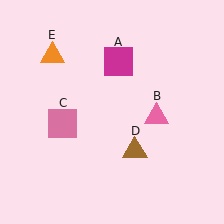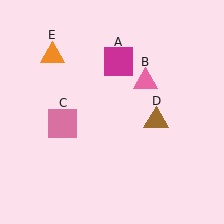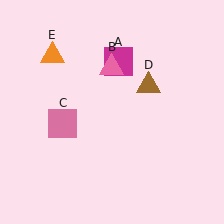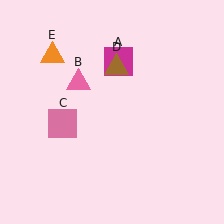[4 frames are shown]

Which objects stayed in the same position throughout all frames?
Magenta square (object A) and pink square (object C) and orange triangle (object E) remained stationary.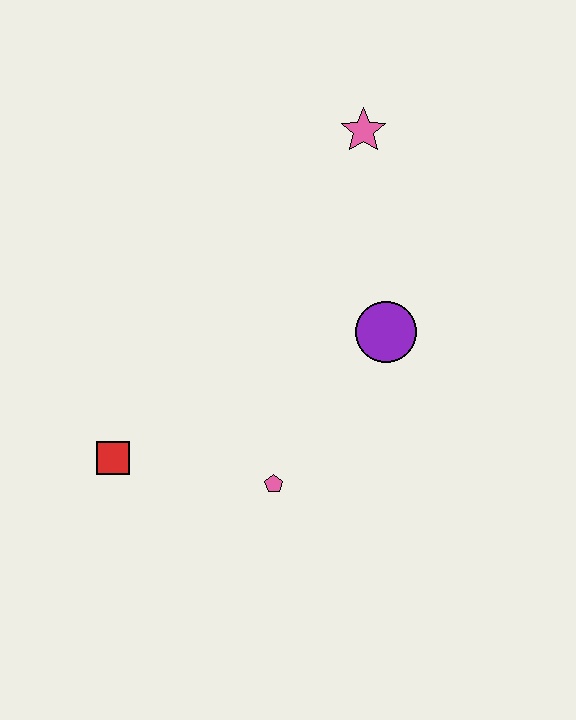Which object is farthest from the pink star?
The red square is farthest from the pink star.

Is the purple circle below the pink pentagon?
No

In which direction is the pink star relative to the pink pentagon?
The pink star is above the pink pentagon.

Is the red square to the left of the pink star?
Yes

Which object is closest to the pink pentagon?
The red square is closest to the pink pentagon.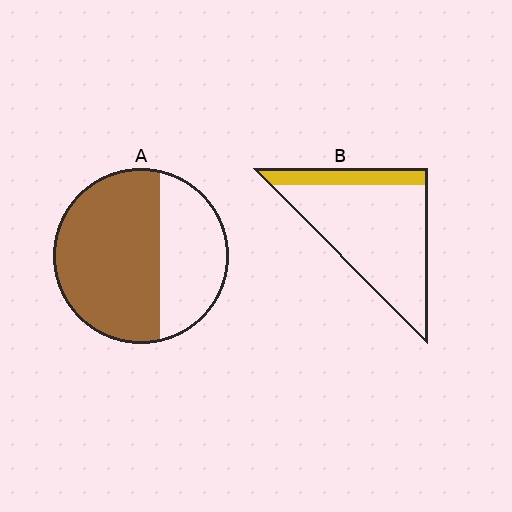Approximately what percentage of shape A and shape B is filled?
A is approximately 65% and B is approximately 20%.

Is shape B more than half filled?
No.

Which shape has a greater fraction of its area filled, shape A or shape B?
Shape A.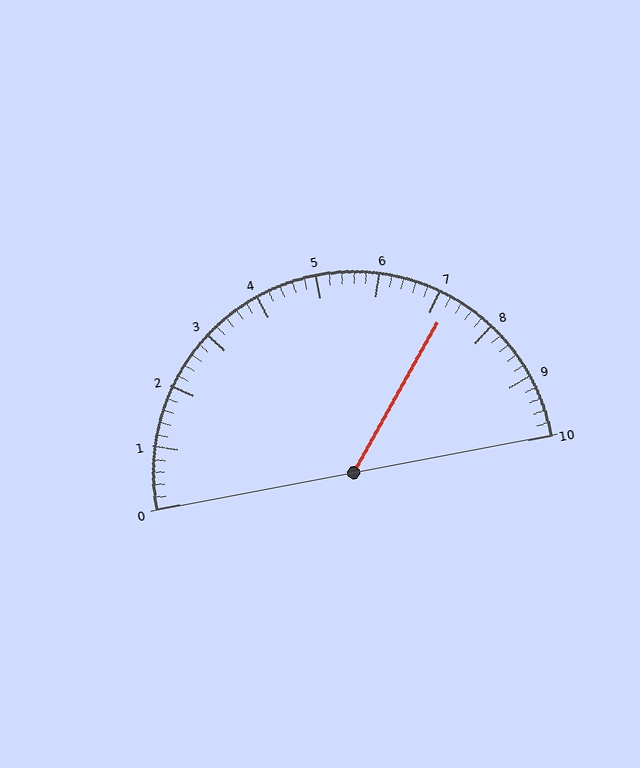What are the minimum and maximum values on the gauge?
The gauge ranges from 0 to 10.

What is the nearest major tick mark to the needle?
The nearest major tick mark is 7.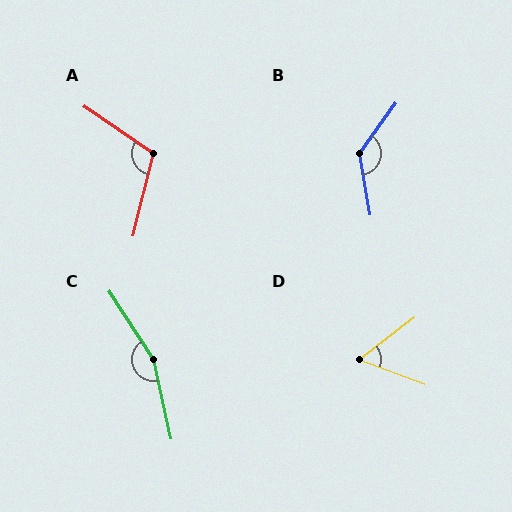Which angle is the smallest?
D, at approximately 58 degrees.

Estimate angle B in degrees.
Approximately 135 degrees.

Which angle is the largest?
C, at approximately 159 degrees.